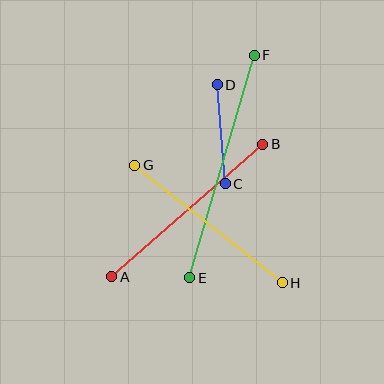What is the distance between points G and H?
The distance is approximately 188 pixels.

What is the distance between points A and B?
The distance is approximately 201 pixels.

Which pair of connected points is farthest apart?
Points E and F are farthest apart.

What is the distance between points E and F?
The distance is approximately 232 pixels.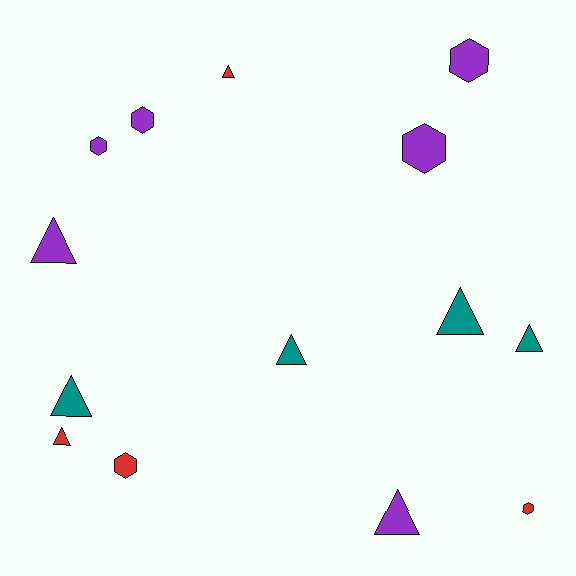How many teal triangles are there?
There are 4 teal triangles.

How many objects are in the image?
There are 14 objects.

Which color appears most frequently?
Purple, with 6 objects.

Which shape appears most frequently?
Triangle, with 8 objects.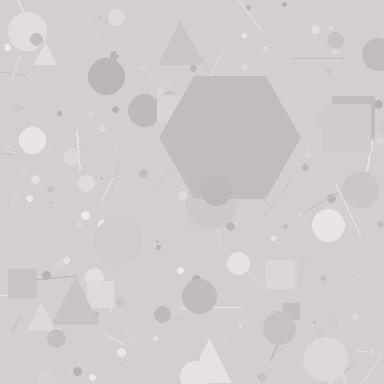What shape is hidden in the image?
A hexagon is hidden in the image.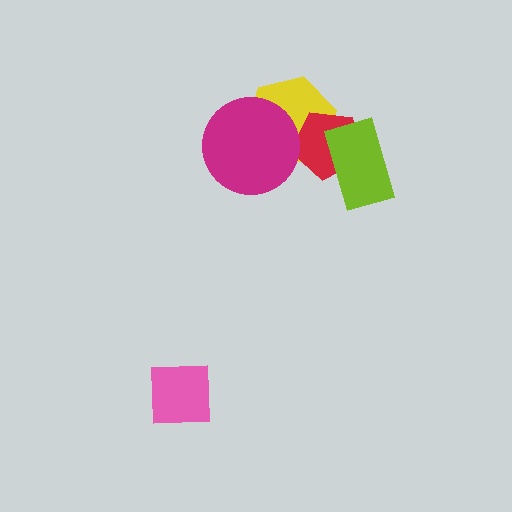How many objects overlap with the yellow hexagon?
2 objects overlap with the yellow hexagon.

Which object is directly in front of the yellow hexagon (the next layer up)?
The red pentagon is directly in front of the yellow hexagon.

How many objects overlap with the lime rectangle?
1 object overlaps with the lime rectangle.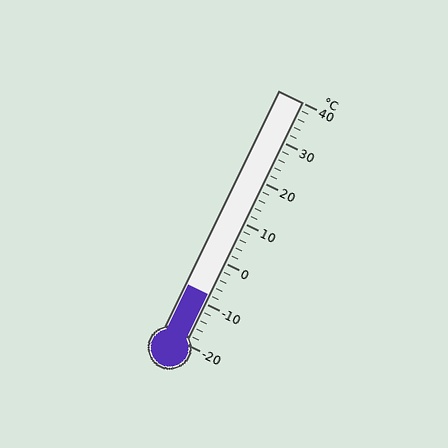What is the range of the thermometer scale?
The thermometer scale ranges from -20°C to 40°C.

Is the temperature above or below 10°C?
The temperature is below 10°C.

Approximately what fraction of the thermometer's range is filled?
The thermometer is filled to approximately 20% of its range.